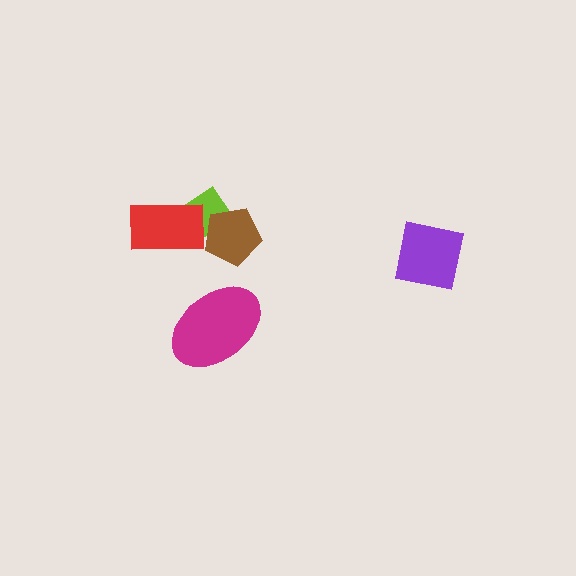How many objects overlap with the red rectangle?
1 object overlaps with the red rectangle.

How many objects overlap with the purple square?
0 objects overlap with the purple square.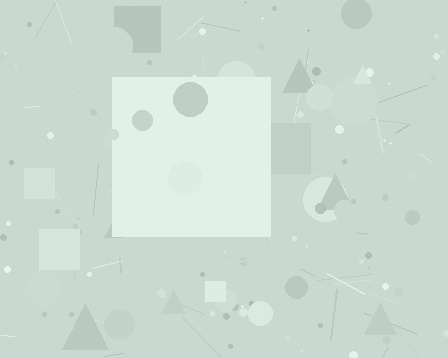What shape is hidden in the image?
A square is hidden in the image.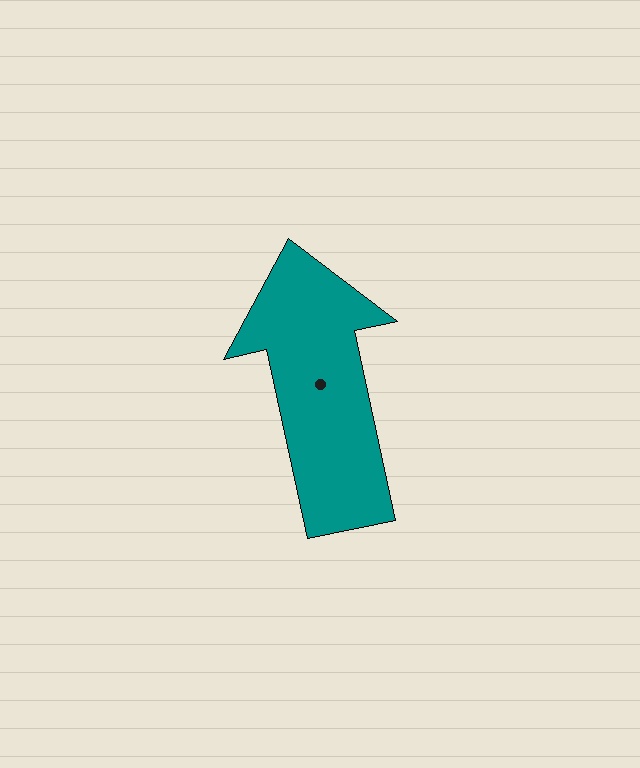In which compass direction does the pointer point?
North.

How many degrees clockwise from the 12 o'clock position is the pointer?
Approximately 348 degrees.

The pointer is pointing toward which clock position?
Roughly 12 o'clock.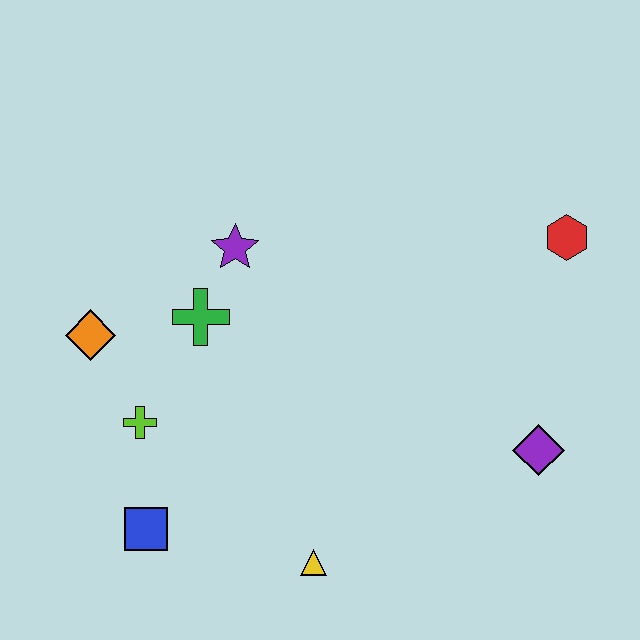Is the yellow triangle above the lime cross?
No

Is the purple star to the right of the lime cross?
Yes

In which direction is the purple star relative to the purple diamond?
The purple star is to the left of the purple diamond.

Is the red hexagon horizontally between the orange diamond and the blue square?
No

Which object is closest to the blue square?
The lime cross is closest to the blue square.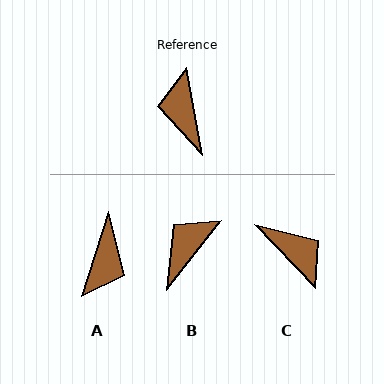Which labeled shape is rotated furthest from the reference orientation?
A, about 152 degrees away.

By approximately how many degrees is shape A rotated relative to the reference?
Approximately 152 degrees counter-clockwise.